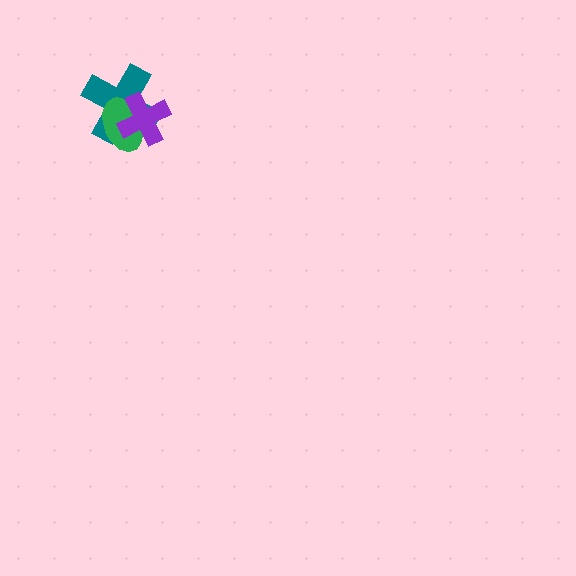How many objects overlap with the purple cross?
2 objects overlap with the purple cross.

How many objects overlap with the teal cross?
2 objects overlap with the teal cross.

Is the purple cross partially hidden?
No, no other shape covers it.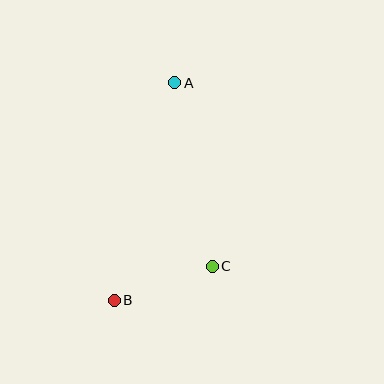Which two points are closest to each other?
Points B and C are closest to each other.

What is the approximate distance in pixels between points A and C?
The distance between A and C is approximately 187 pixels.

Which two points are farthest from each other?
Points A and B are farthest from each other.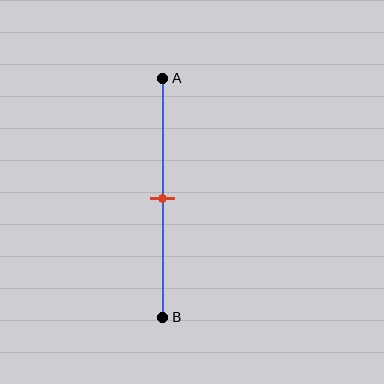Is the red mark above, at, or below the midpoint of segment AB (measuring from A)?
The red mark is approximately at the midpoint of segment AB.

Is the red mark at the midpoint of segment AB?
Yes, the mark is approximately at the midpoint.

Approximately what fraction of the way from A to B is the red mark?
The red mark is approximately 50% of the way from A to B.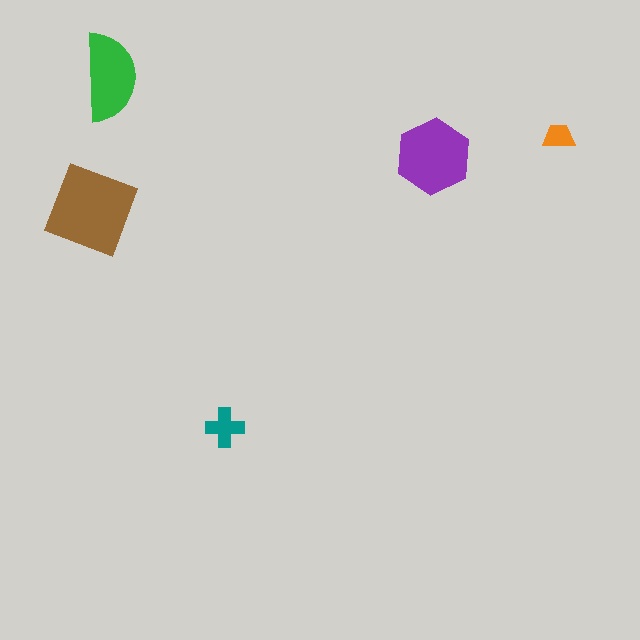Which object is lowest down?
The teal cross is bottommost.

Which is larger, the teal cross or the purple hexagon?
The purple hexagon.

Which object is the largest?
The brown square.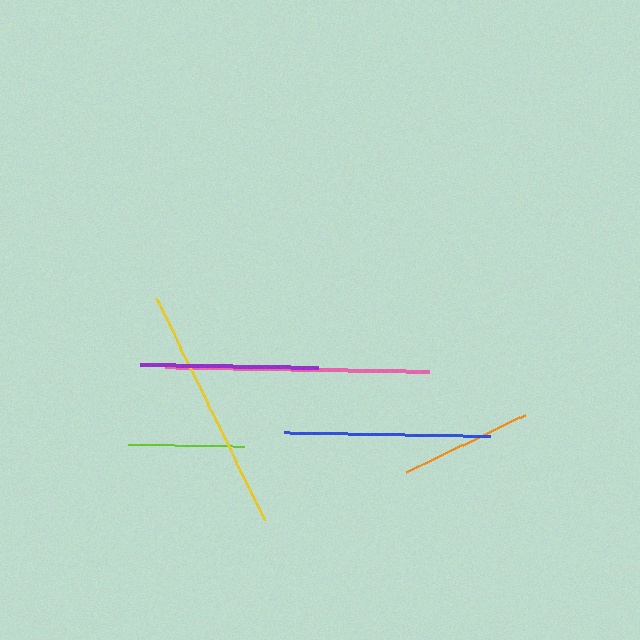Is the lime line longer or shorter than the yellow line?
The yellow line is longer than the lime line.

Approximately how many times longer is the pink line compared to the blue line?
The pink line is approximately 1.3 times the length of the blue line.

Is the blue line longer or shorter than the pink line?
The pink line is longer than the blue line.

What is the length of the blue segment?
The blue segment is approximately 206 pixels long.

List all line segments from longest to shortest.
From longest to shortest: pink, yellow, blue, purple, orange, lime.